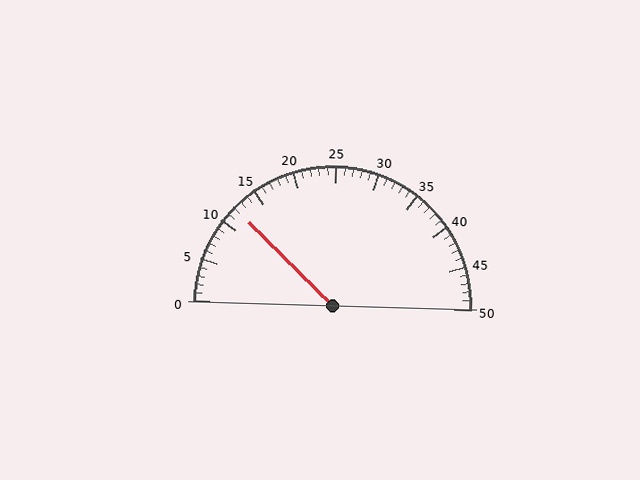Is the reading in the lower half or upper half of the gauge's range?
The reading is in the lower half of the range (0 to 50).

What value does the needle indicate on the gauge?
The needle indicates approximately 12.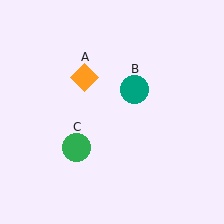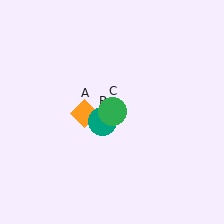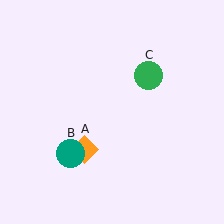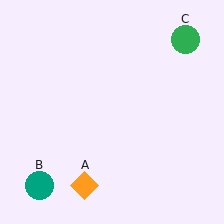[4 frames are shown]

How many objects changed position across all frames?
3 objects changed position: orange diamond (object A), teal circle (object B), green circle (object C).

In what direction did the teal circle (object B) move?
The teal circle (object B) moved down and to the left.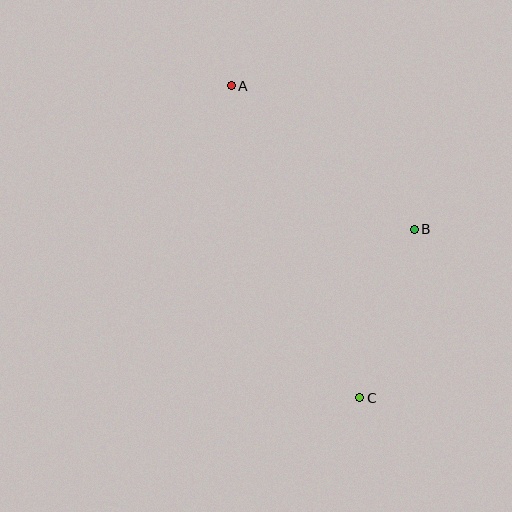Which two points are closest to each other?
Points B and C are closest to each other.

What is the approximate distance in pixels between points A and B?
The distance between A and B is approximately 232 pixels.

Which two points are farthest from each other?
Points A and C are farthest from each other.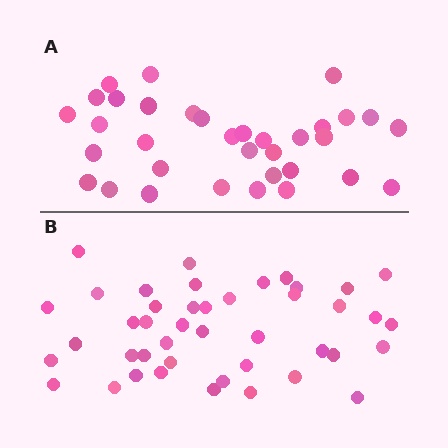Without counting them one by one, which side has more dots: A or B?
Region B (the bottom region) has more dots.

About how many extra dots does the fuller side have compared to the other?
Region B has roughly 8 or so more dots than region A.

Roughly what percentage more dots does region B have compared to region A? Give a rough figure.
About 25% more.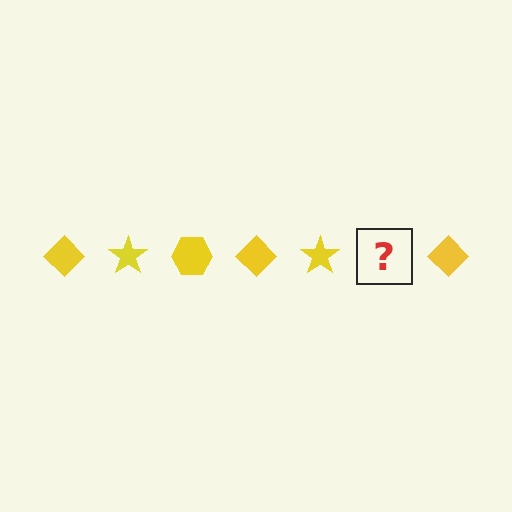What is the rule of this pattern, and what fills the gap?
The rule is that the pattern cycles through diamond, star, hexagon shapes in yellow. The gap should be filled with a yellow hexagon.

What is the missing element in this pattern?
The missing element is a yellow hexagon.